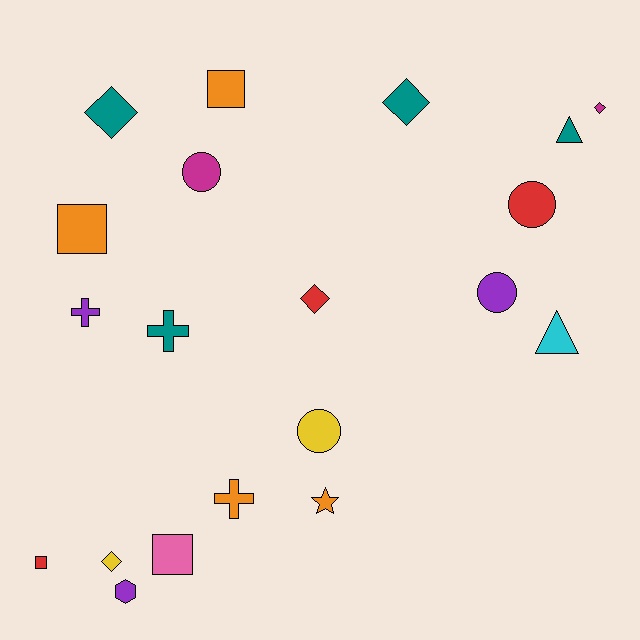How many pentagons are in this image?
There are no pentagons.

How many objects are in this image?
There are 20 objects.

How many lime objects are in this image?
There are no lime objects.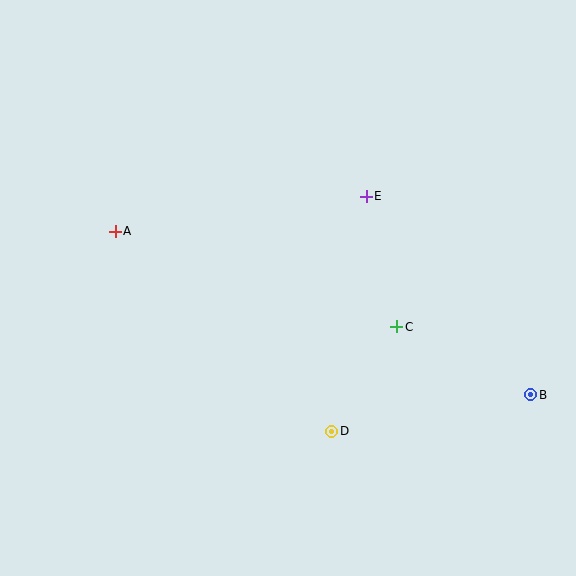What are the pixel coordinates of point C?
Point C is at (397, 327).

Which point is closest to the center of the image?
Point C at (397, 327) is closest to the center.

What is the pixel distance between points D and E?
The distance between D and E is 238 pixels.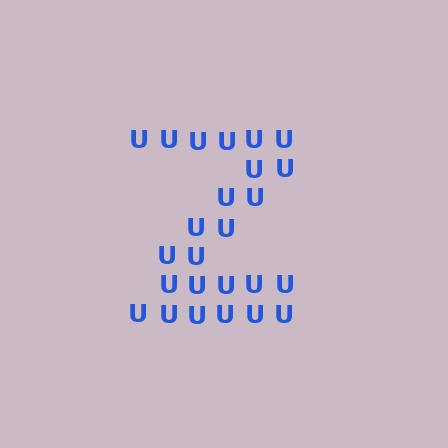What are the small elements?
The small elements are letter U's.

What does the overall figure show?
The overall figure shows the letter Z.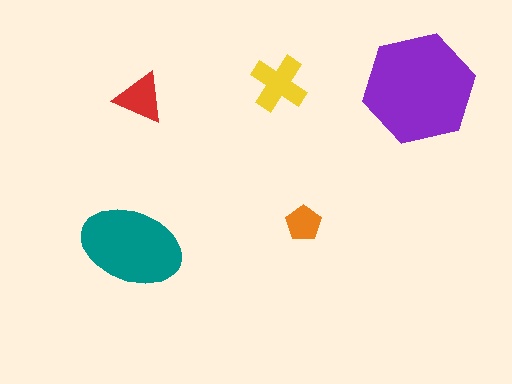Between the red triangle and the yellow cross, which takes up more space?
The yellow cross.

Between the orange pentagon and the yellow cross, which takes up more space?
The yellow cross.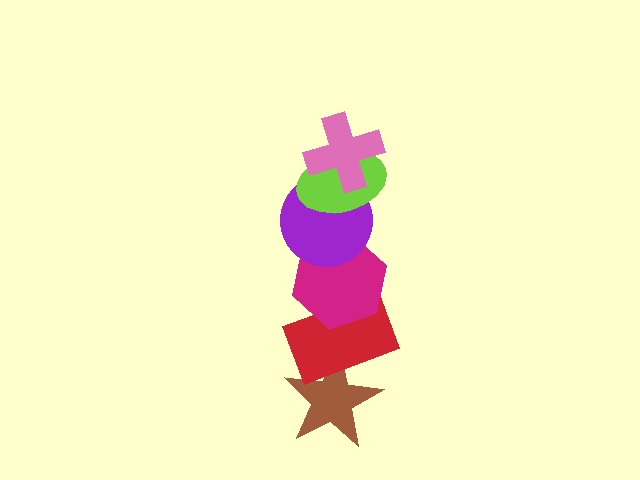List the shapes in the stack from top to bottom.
From top to bottom: the pink cross, the lime ellipse, the purple circle, the magenta hexagon, the red rectangle, the brown star.